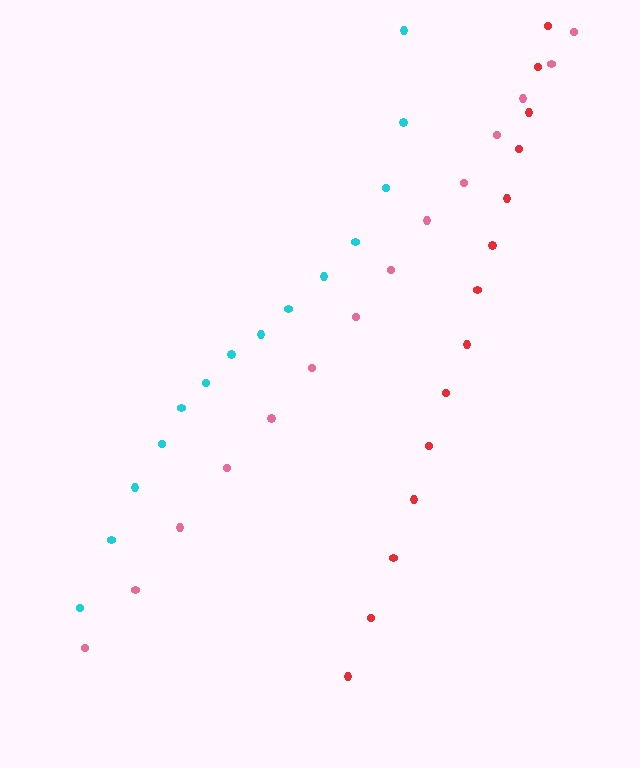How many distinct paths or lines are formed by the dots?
There are 3 distinct paths.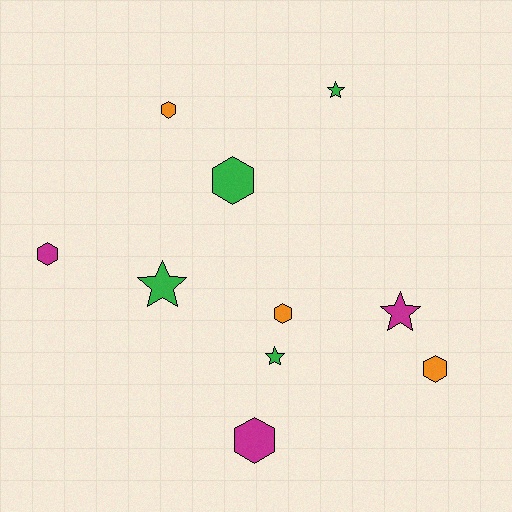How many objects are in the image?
There are 10 objects.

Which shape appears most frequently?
Hexagon, with 6 objects.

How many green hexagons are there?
There is 1 green hexagon.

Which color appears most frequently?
Green, with 4 objects.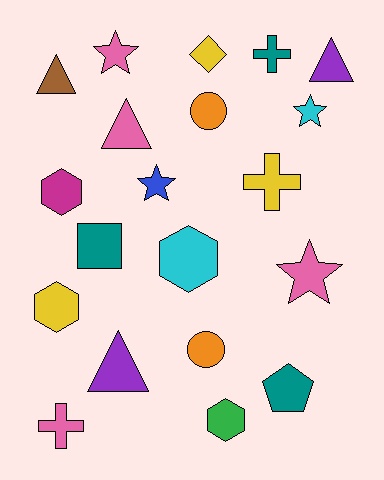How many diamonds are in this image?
There is 1 diamond.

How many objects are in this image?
There are 20 objects.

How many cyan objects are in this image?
There are 2 cyan objects.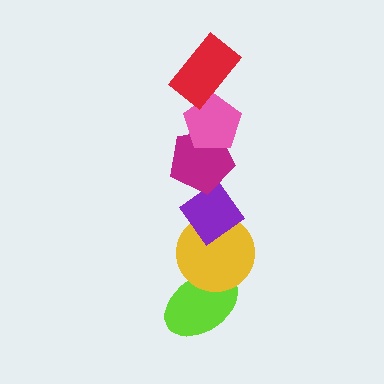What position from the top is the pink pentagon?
The pink pentagon is 2nd from the top.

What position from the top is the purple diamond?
The purple diamond is 4th from the top.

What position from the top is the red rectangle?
The red rectangle is 1st from the top.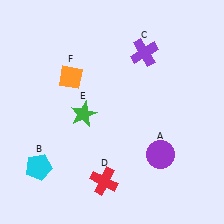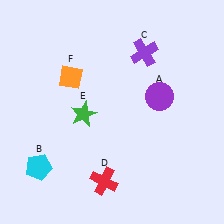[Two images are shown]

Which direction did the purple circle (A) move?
The purple circle (A) moved up.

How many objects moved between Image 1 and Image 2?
1 object moved between the two images.